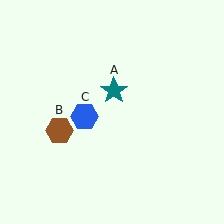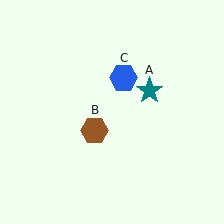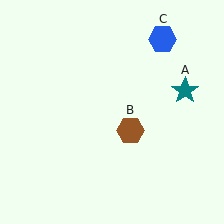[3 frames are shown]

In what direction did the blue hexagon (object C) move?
The blue hexagon (object C) moved up and to the right.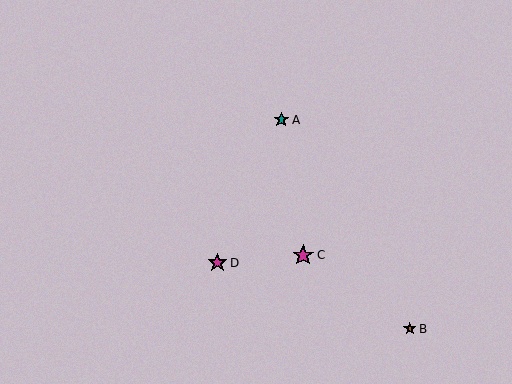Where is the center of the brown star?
The center of the brown star is at (410, 329).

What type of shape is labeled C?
Shape C is a magenta star.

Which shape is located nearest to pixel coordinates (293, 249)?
The magenta star (labeled C) at (303, 255) is nearest to that location.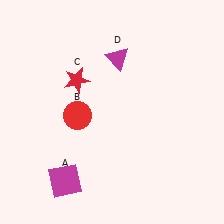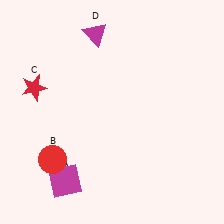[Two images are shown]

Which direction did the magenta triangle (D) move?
The magenta triangle (D) moved up.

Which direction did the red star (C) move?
The red star (C) moved left.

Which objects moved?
The objects that moved are: the red circle (B), the red star (C), the magenta triangle (D).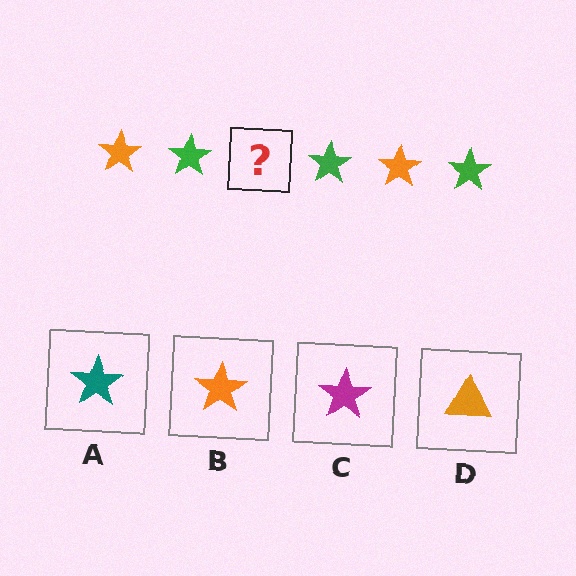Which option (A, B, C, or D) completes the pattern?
B.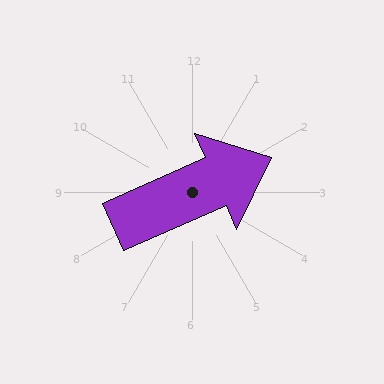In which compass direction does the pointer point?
Northeast.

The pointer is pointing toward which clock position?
Roughly 2 o'clock.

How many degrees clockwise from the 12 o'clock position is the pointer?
Approximately 66 degrees.